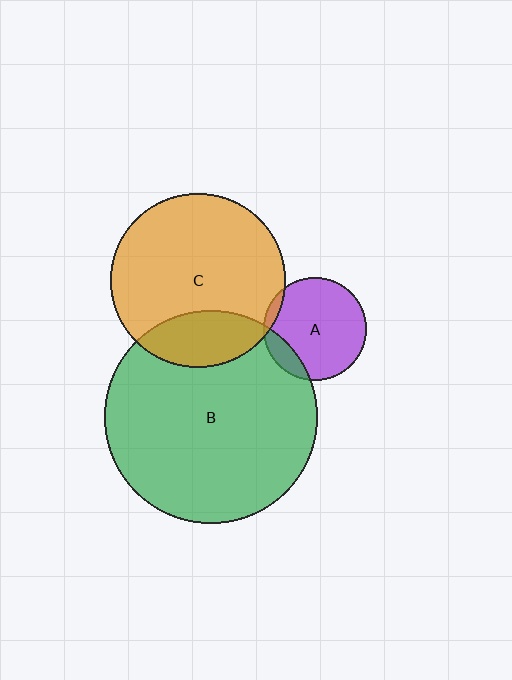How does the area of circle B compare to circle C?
Approximately 1.5 times.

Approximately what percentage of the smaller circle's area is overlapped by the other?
Approximately 20%.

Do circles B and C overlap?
Yes.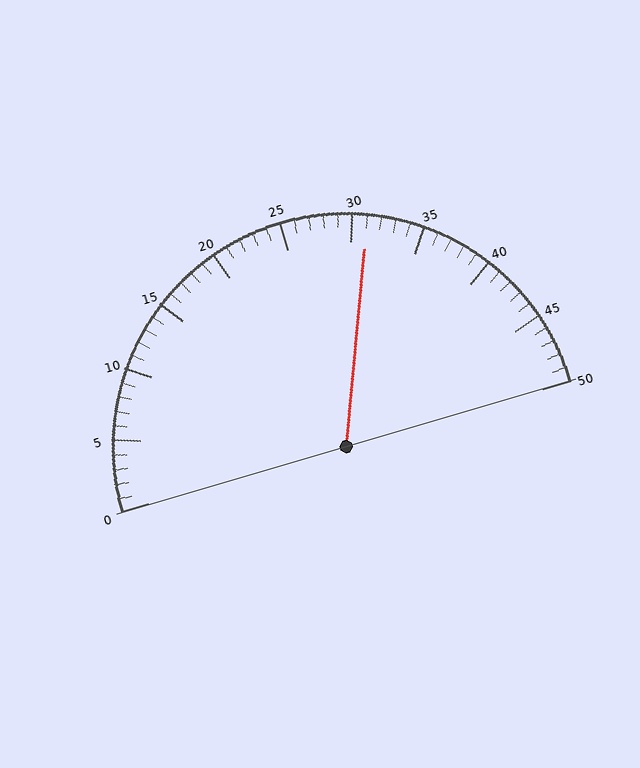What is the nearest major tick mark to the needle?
The nearest major tick mark is 30.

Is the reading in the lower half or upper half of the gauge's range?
The reading is in the upper half of the range (0 to 50).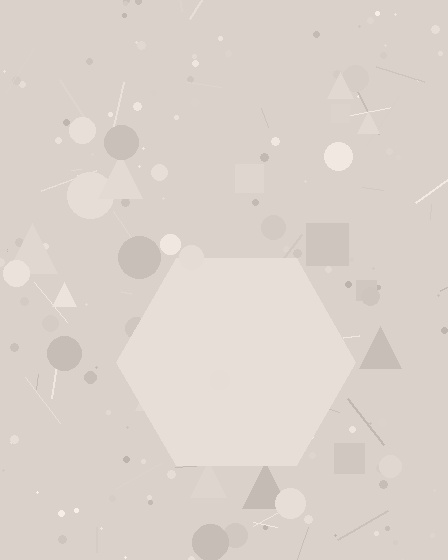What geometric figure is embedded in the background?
A hexagon is embedded in the background.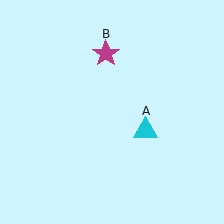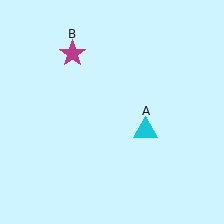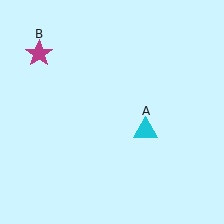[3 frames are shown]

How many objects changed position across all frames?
1 object changed position: magenta star (object B).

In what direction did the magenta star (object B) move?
The magenta star (object B) moved left.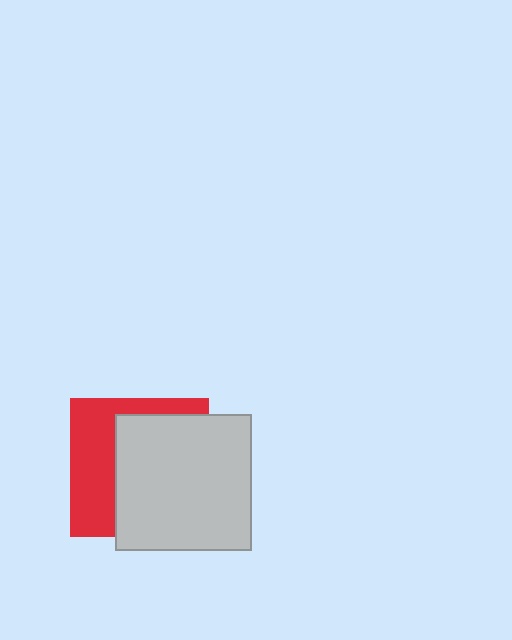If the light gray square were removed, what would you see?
You would see the complete red square.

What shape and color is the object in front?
The object in front is a light gray square.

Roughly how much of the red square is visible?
A small part of it is visible (roughly 41%).